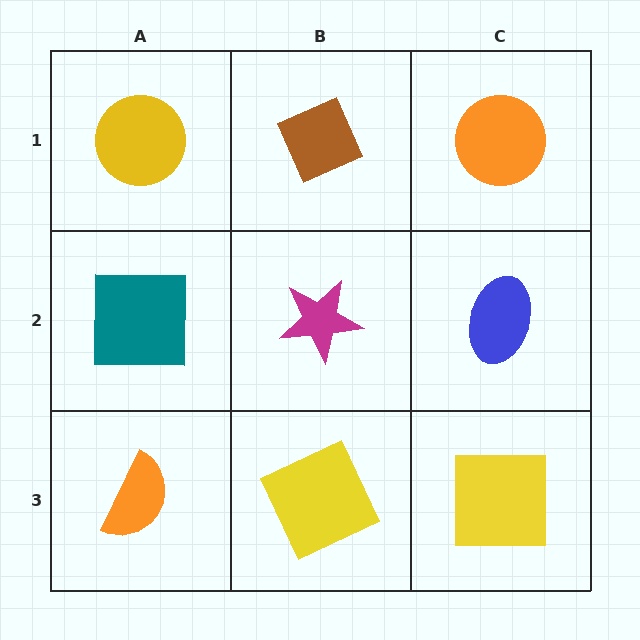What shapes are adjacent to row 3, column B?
A magenta star (row 2, column B), an orange semicircle (row 3, column A), a yellow square (row 3, column C).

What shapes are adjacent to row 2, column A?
A yellow circle (row 1, column A), an orange semicircle (row 3, column A), a magenta star (row 2, column B).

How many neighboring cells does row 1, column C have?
2.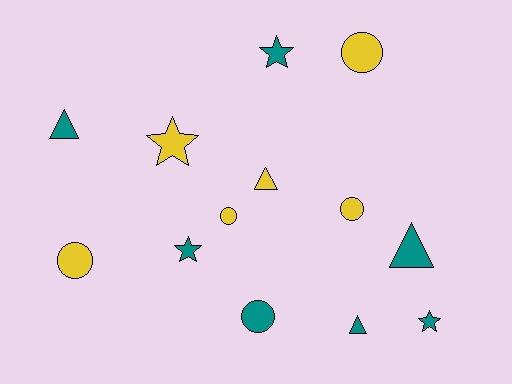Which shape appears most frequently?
Circle, with 5 objects.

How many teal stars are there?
There are 3 teal stars.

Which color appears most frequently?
Teal, with 7 objects.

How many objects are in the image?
There are 13 objects.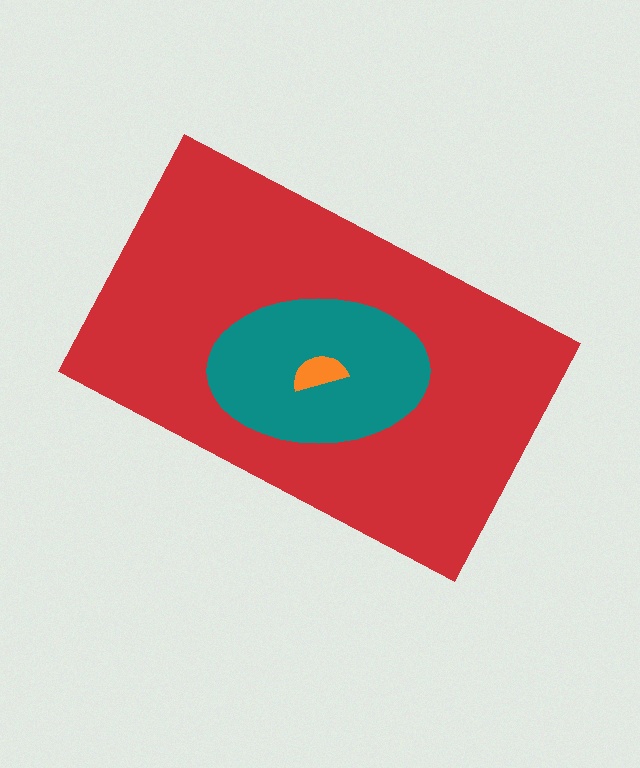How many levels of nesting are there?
3.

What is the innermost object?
The orange semicircle.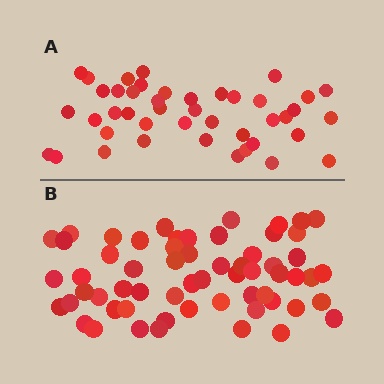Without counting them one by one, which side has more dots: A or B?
Region B (the bottom region) has more dots.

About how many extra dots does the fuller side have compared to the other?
Region B has approximately 15 more dots than region A.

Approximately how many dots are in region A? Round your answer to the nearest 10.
About 40 dots. (The exact count is 43, which rounds to 40.)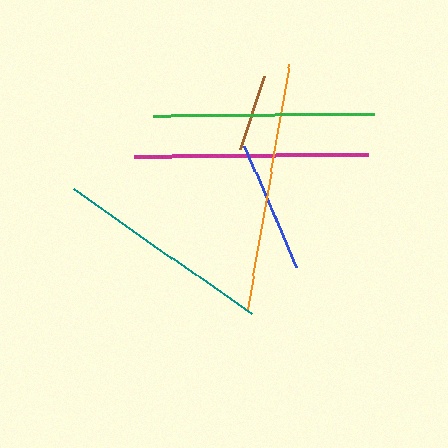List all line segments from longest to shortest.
From longest to shortest: orange, magenta, green, teal, blue, brown.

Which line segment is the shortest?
The brown line is the shortest at approximately 77 pixels.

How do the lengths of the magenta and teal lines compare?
The magenta and teal lines are approximately the same length.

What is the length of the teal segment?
The teal segment is approximately 217 pixels long.